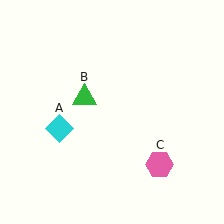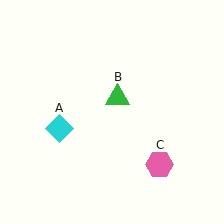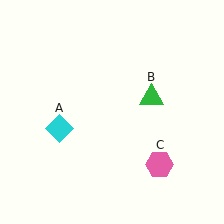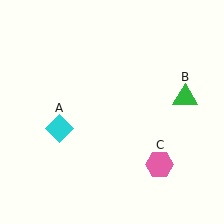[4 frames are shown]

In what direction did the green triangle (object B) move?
The green triangle (object B) moved right.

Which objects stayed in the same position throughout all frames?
Cyan diamond (object A) and pink hexagon (object C) remained stationary.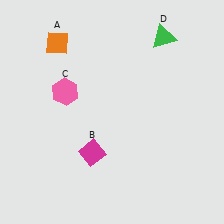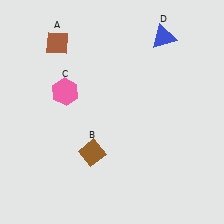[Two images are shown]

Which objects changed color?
A changed from orange to brown. B changed from magenta to brown. D changed from green to blue.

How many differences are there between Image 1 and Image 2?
There are 3 differences between the two images.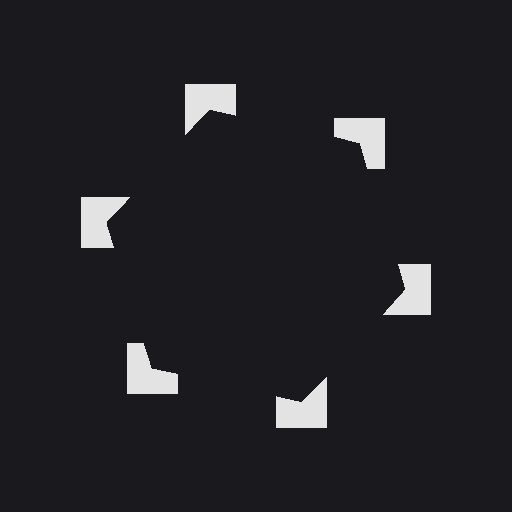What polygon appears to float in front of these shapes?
An illusory hexagon — its edges are inferred from the aligned wedge cuts in the notched squares, not physically drawn.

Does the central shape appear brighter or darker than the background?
It typically appears slightly darker than the background, even though no actual brightness change is drawn.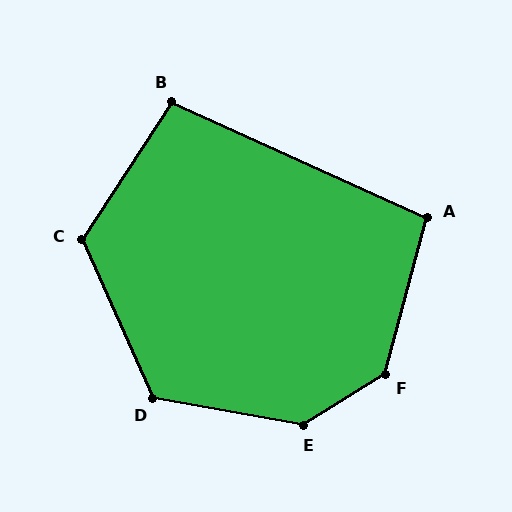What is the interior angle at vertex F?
Approximately 136 degrees (obtuse).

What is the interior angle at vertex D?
Approximately 124 degrees (obtuse).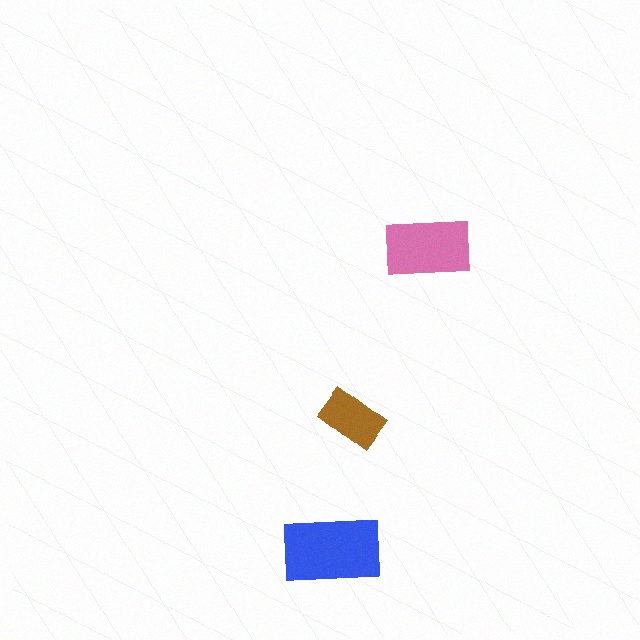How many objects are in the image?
There are 3 objects in the image.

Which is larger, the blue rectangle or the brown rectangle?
The blue one.